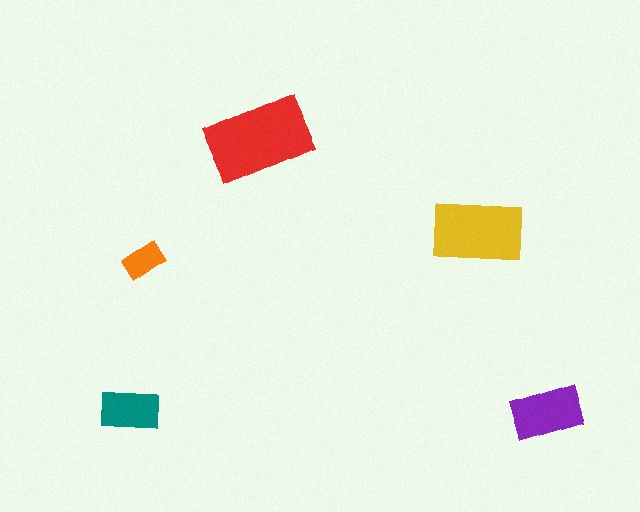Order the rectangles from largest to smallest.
the red one, the yellow one, the purple one, the teal one, the orange one.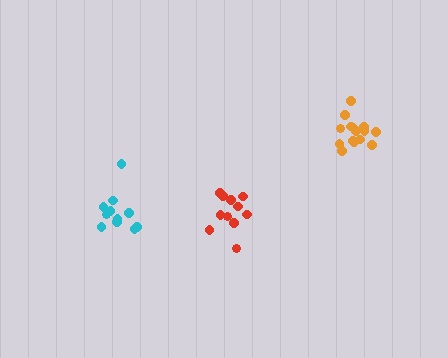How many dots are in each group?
Group 1: 15 dots, Group 2: 11 dots, Group 3: 11 dots (37 total).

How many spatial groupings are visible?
There are 3 spatial groupings.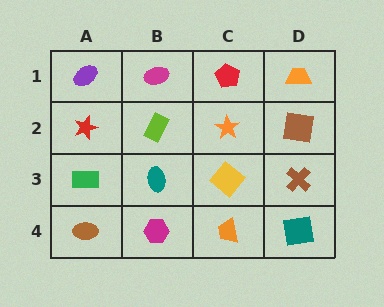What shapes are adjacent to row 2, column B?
A magenta ellipse (row 1, column B), a teal ellipse (row 3, column B), a red star (row 2, column A), an orange star (row 2, column C).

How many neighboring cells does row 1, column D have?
2.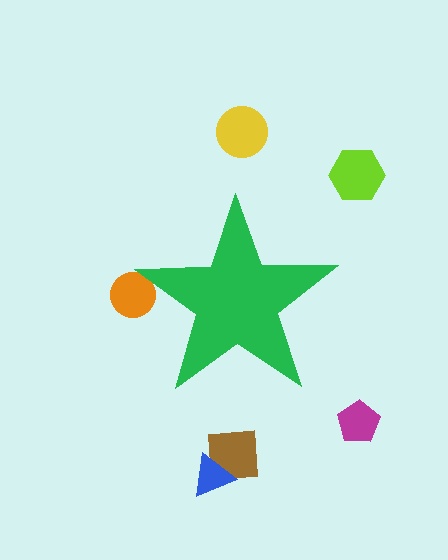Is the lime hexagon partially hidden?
No, the lime hexagon is fully visible.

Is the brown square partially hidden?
No, the brown square is fully visible.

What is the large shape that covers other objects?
A green star.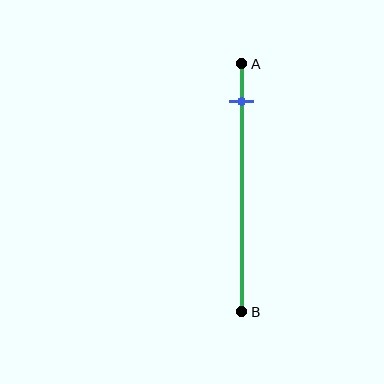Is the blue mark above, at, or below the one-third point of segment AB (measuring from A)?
The blue mark is above the one-third point of segment AB.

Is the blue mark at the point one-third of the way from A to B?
No, the mark is at about 15% from A, not at the 33% one-third point.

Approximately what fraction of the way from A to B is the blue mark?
The blue mark is approximately 15% of the way from A to B.